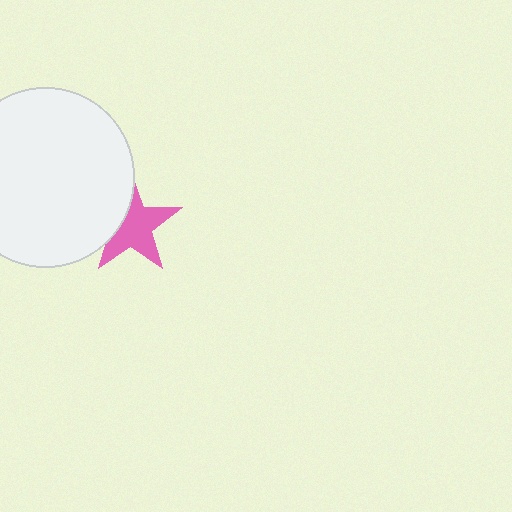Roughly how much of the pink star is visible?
Most of it is visible (roughly 68%).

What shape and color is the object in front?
The object in front is a white circle.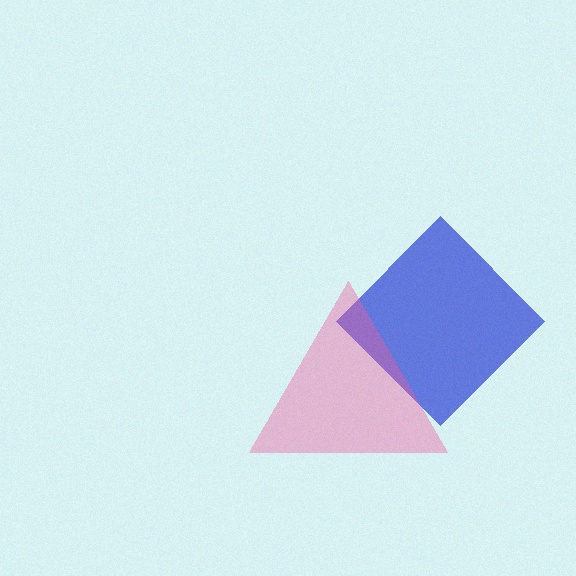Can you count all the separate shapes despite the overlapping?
Yes, there are 2 separate shapes.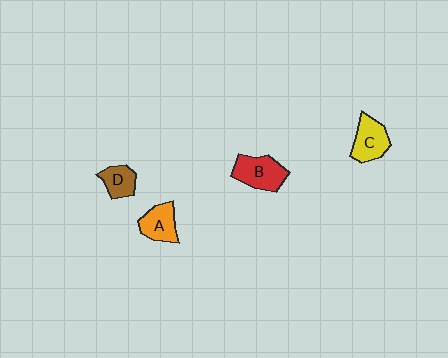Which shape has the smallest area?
Shape D (brown).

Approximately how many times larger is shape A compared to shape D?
Approximately 1.2 times.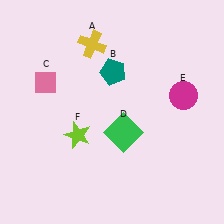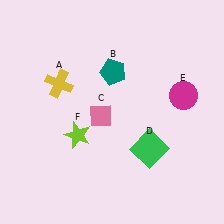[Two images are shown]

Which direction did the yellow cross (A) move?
The yellow cross (A) moved down.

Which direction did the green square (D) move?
The green square (D) moved right.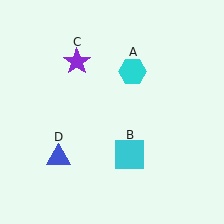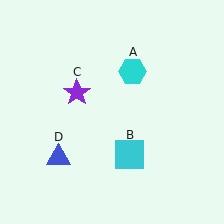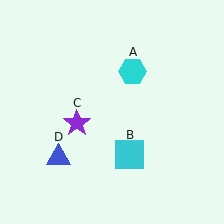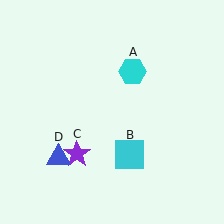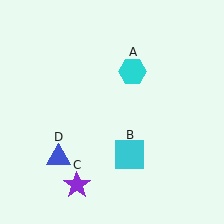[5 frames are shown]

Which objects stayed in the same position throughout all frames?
Cyan hexagon (object A) and cyan square (object B) and blue triangle (object D) remained stationary.